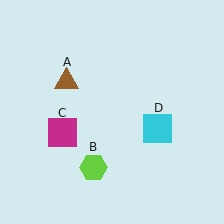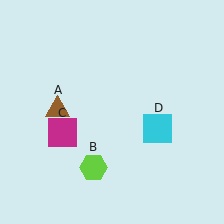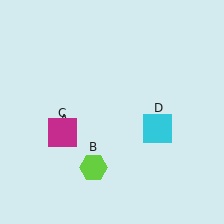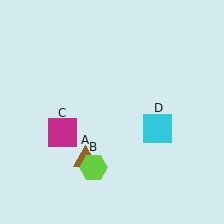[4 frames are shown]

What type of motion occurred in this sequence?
The brown triangle (object A) rotated counterclockwise around the center of the scene.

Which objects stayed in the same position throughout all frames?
Lime hexagon (object B) and magenta square (object C) and cyan square (object D) remained stationary.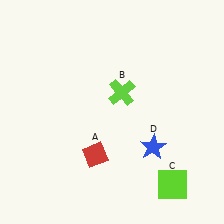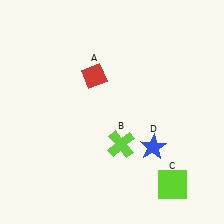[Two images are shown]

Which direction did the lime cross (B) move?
The lime cross (B) moved down.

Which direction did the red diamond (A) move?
The red diamond (A) moved up.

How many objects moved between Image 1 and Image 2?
2 objects moved between the two images.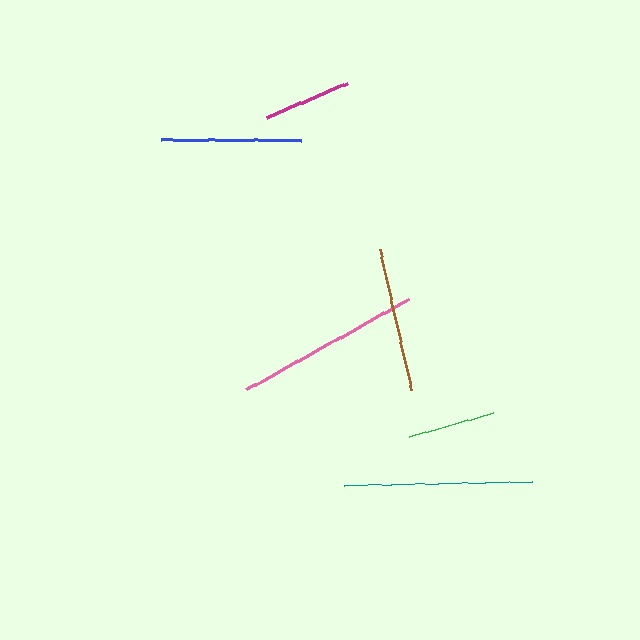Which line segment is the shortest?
The green line is the shortest at approximately 87 pixels.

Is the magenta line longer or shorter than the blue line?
The blue line is longer than the magenta line.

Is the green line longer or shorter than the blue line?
The blue line is longer than the green line.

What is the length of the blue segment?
The blue segment is approximately 139 pixels long.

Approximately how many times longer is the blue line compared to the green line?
The blue line is approximately 1.6 times the length of the green line.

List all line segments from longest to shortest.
From longest to shortest: teal, pink, brown, blue, magenta, green.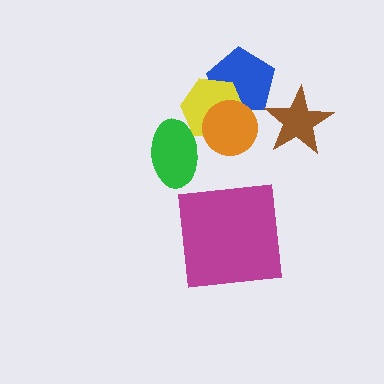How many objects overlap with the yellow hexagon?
3 objects overlap with the yellow hexagon.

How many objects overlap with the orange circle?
2 objects overlap with the orange circle.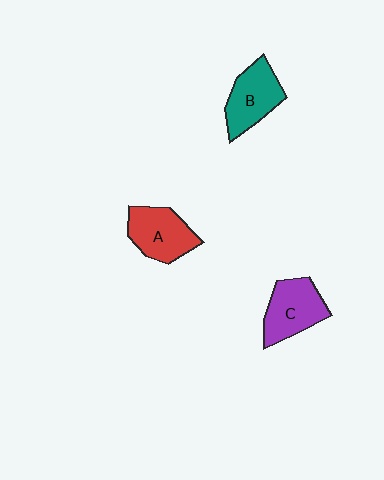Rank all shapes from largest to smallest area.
From largest to smallest: C (purple), A (red), B (teal).